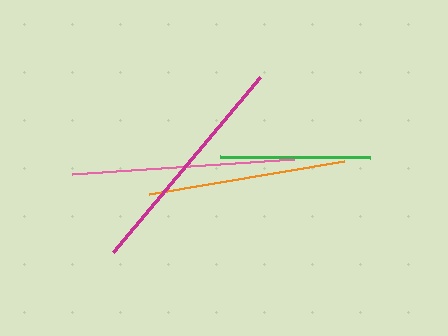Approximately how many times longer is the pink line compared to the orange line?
The pink line is approximately 1.1 times the length of the orange line.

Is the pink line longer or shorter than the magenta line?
The magenta line is longer than the pink line.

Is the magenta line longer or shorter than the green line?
The magenta line is longer than the green line.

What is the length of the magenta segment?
The magenta segment is approximately 229 pixels long.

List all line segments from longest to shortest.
From longest to shortest: magenta, pink, orange, green.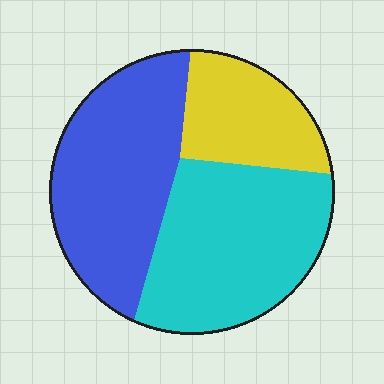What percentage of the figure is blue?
Blue covers 39% of the figure.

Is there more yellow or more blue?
Blue.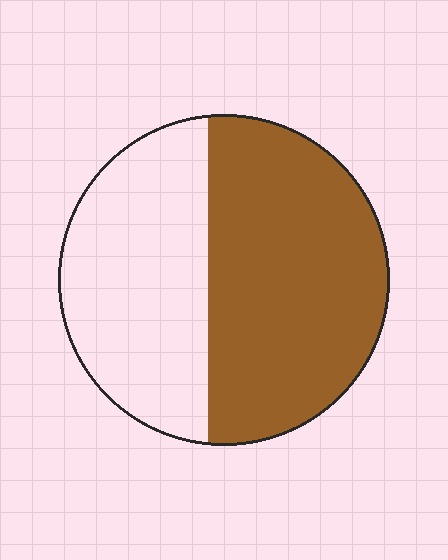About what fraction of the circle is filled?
About three fifths (3/5).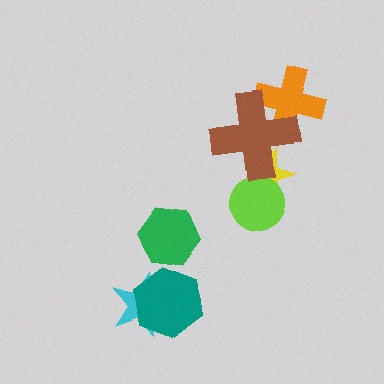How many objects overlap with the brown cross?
2 objects overlap with the brown cross.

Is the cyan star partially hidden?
Yes, it is partially covered by another shape.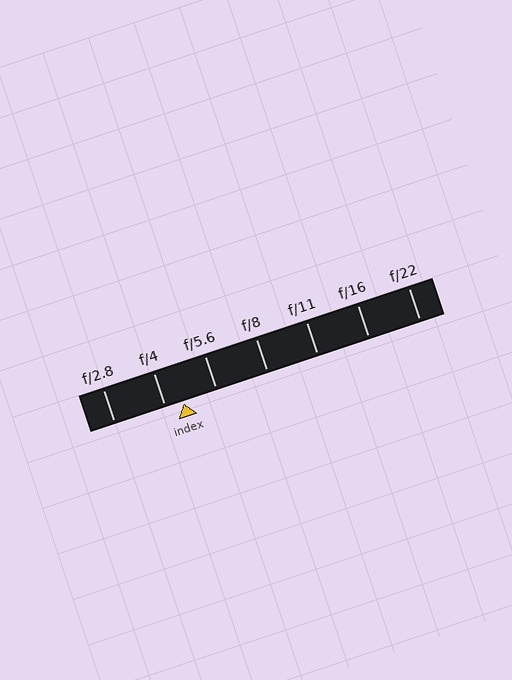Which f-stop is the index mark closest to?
The index mark is closest to f/4.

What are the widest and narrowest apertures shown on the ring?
The widest aperture shown is f/2.8 and the narrowest is f/22.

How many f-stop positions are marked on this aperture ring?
There are 7 f-stop positions marked.